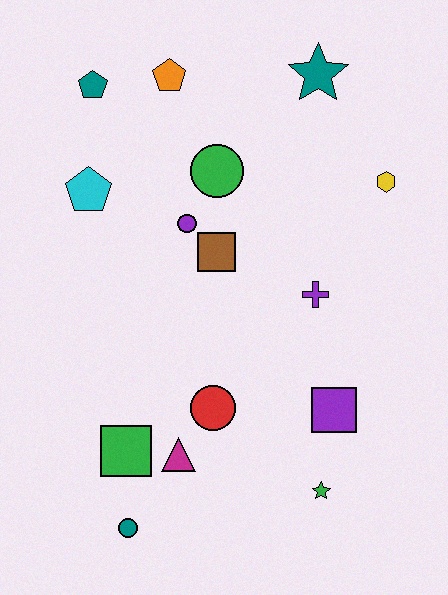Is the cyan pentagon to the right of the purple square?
No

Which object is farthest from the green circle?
The teal circle is farthest from the green circle.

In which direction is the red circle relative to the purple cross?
The red circle is below the purple cross.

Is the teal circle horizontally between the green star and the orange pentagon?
No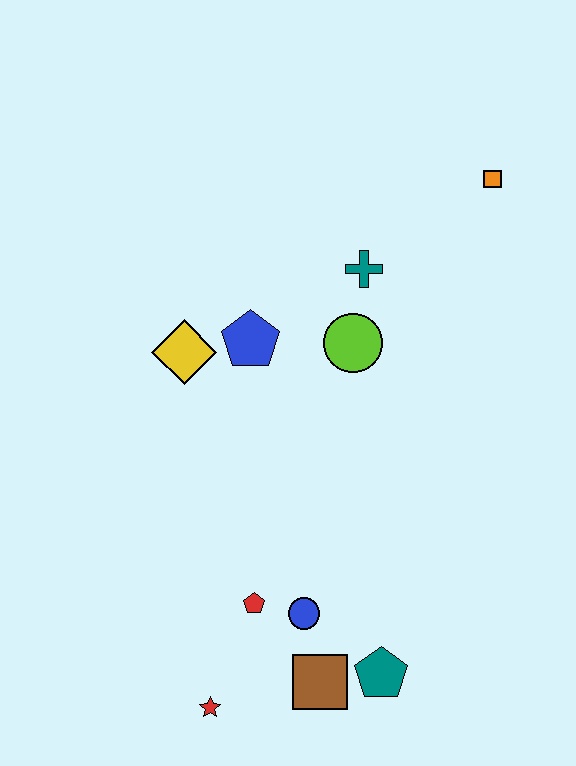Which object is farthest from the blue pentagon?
The red star is farthest from the blue pentagon.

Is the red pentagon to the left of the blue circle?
Yes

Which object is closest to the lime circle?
The teal cross is closest to the lime circle.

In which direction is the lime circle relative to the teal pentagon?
The lime circle is above the teal pentagon.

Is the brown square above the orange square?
No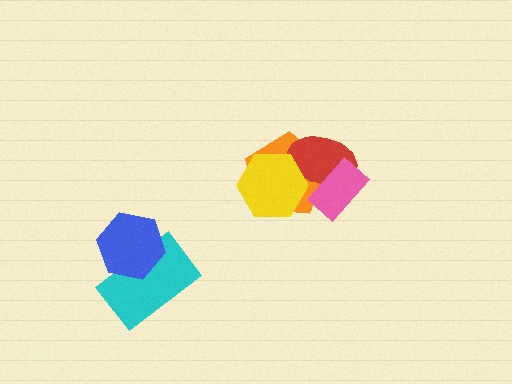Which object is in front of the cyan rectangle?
The blue hexagon is in front of the cyan rectangle.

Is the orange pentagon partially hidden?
Yes, it is partially covered by another shape.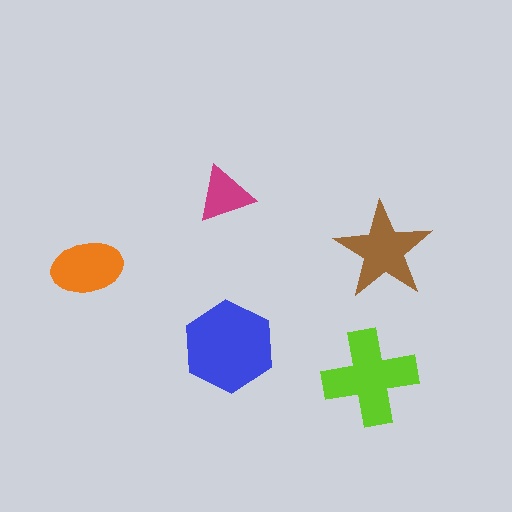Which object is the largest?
The blue hexagon.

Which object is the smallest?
The magenta triangle.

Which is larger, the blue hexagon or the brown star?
The blue hexagon.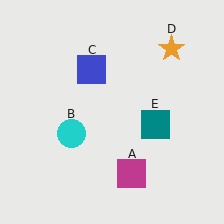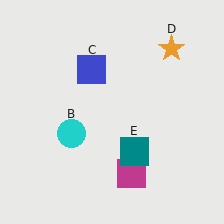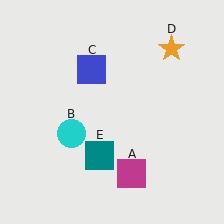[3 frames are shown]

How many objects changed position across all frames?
1 object changed position: teal square (object E).